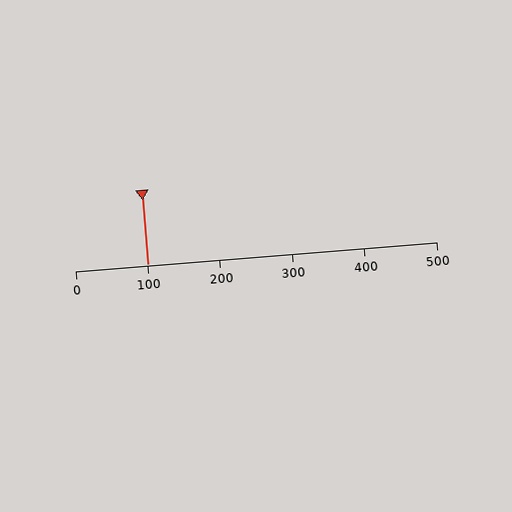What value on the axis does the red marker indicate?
The marker indicates approximately 100.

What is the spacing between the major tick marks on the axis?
The major ticks are spaced 100 apart.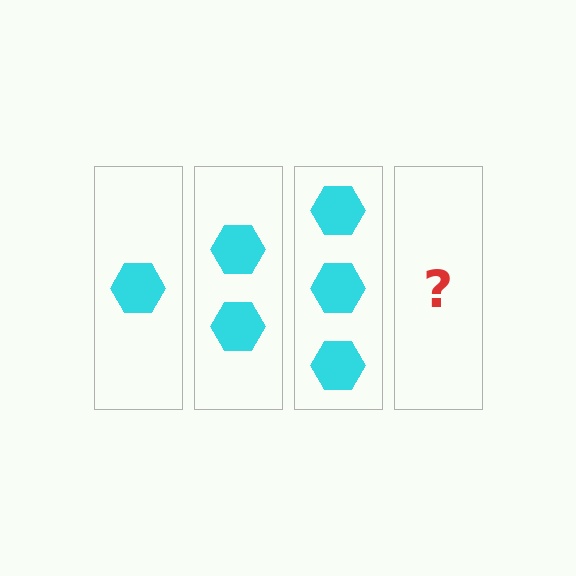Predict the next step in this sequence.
The next step is 4 hexagons.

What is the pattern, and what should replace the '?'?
The pattern is that each step adds one more hexagon. The '?' should be 4 hexagons.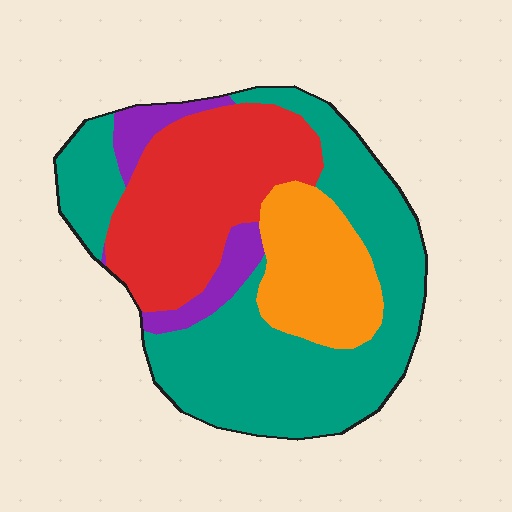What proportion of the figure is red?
Red takes up about one quarter (1/4) of the figure.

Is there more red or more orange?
Red.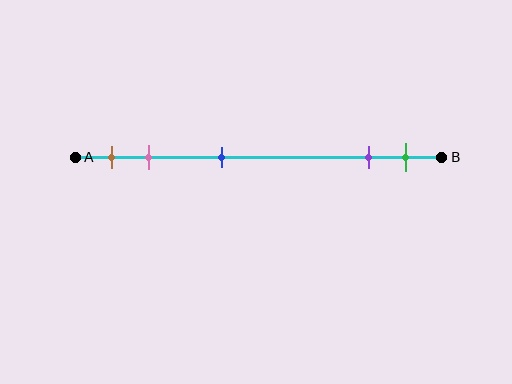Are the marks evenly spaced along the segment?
No, the marks are not evenly spaced.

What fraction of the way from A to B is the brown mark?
The brown mark is approximately 10% (0.1) of the way from A to B.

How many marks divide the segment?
There are 5 marks dividing the segment.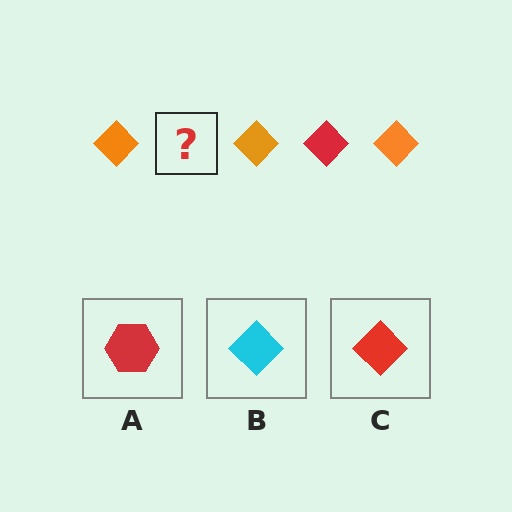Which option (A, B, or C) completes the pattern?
C.